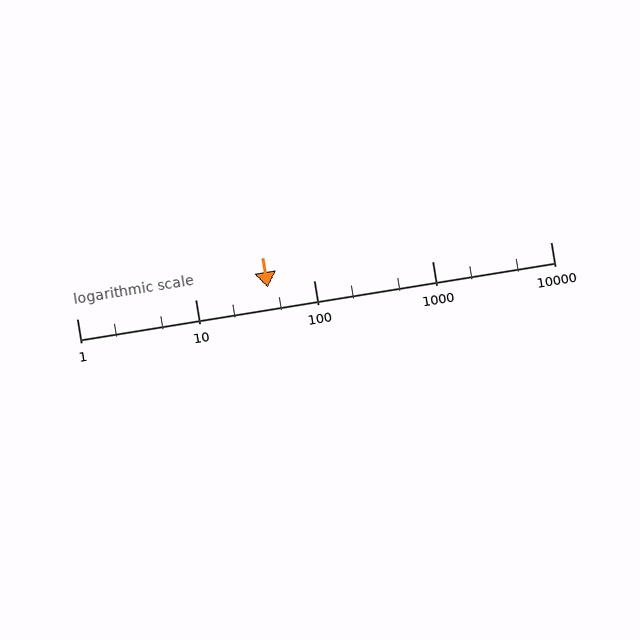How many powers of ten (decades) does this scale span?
The scale spans 4 decades, from 1 to 10000.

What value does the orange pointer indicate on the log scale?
The pointer indicates approximately 41.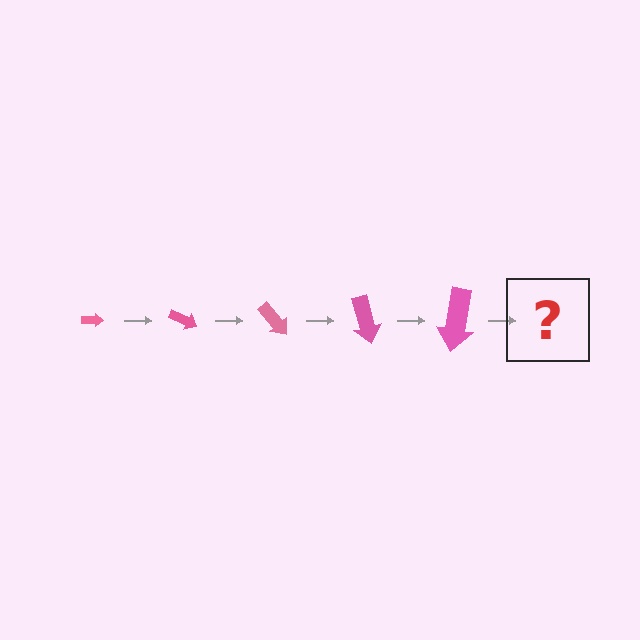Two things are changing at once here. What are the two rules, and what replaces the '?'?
The two rules are that the arrow grows larger each step and it rotates 25 degrees each step. The '?' should be an arrow, larger than the previous one and rotated 125 degrees from the start.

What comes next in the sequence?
The next element should be an arrow, larger than the previous one and rotated 125 degrees from the start.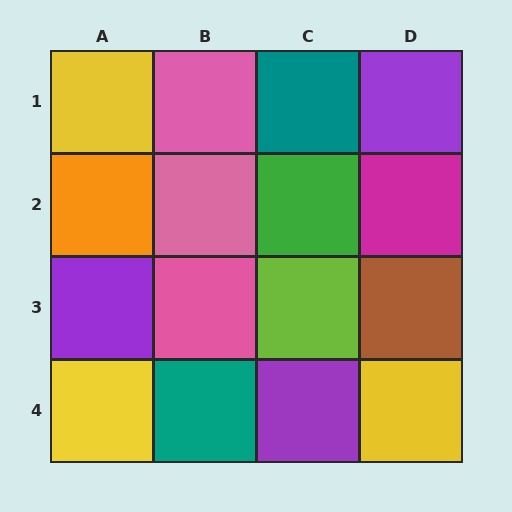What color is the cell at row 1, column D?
Purple.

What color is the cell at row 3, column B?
Pink.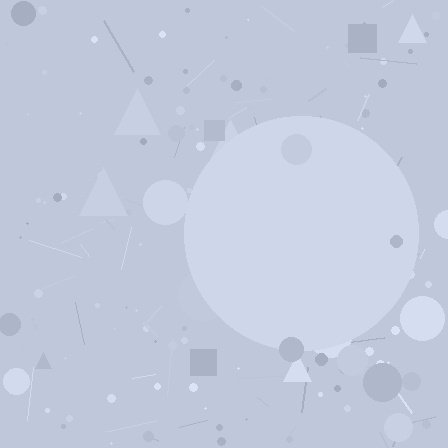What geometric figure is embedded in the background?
A circle is embedded in the background.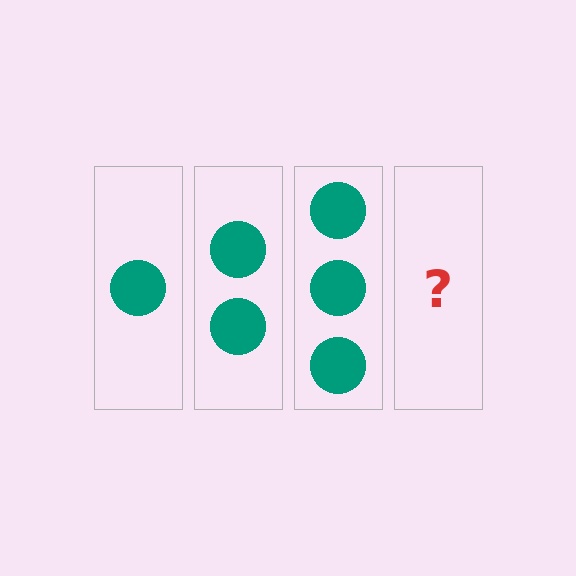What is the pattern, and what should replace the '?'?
The pattern is that each step adds one more circle. The '?' should be 4 circles.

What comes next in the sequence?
The next element should be 4 circles.